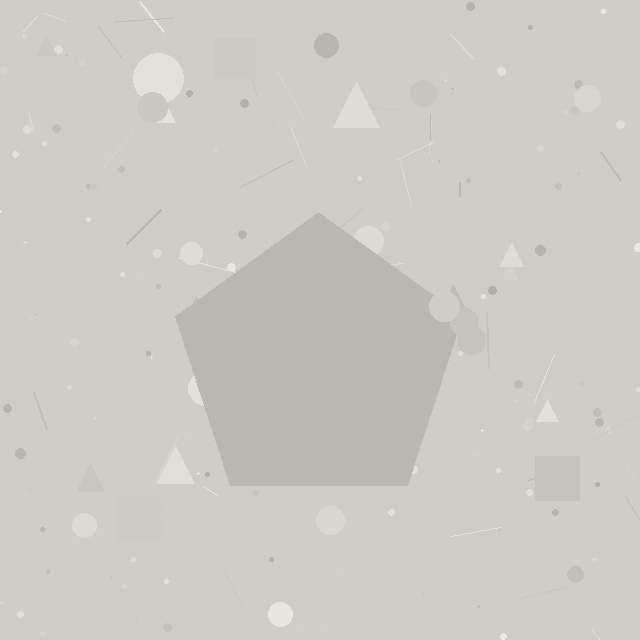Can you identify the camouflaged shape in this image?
The camouflaged shape is a pentagon.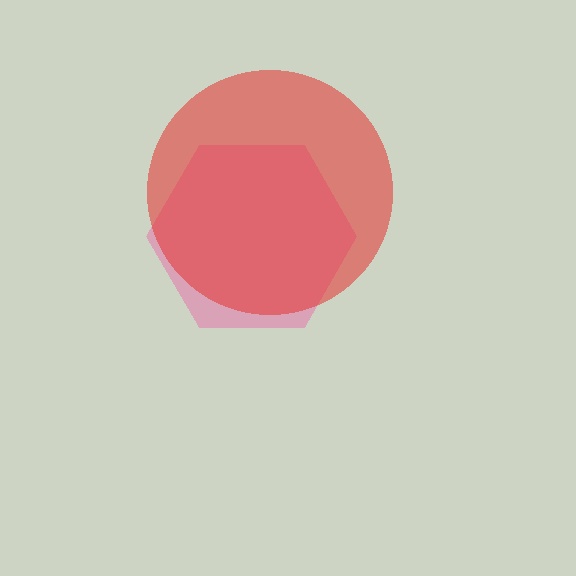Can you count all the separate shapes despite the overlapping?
Yes, there are 2 separate shapes.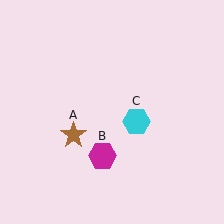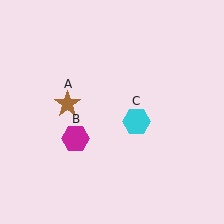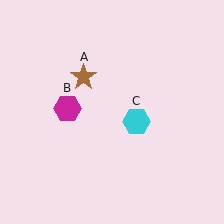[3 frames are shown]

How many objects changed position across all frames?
2 objects changed position: brown star (object A), magenta hexagon (object B).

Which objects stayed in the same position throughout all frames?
Cyan hexagon (object C) remained stationary.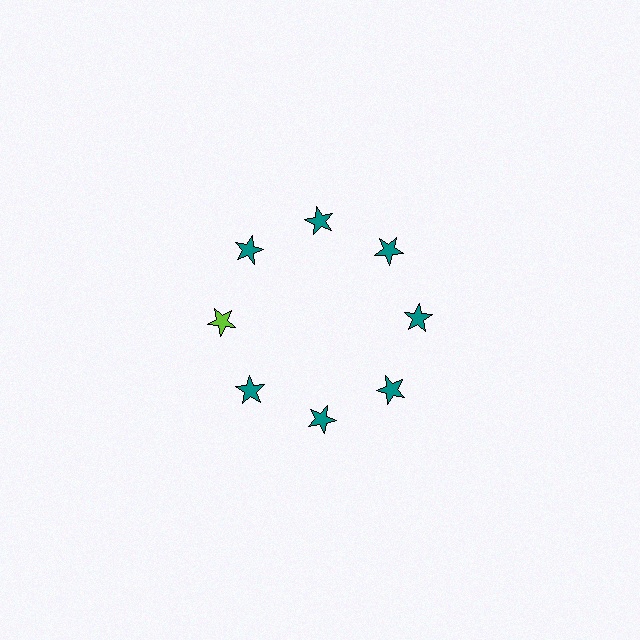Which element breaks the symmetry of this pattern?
The lime star at roughly the 9 o'clock position breaks the symmetry. All other shapes are teal stars.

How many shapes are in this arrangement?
There are 8 shapes arranged in a ring pattern.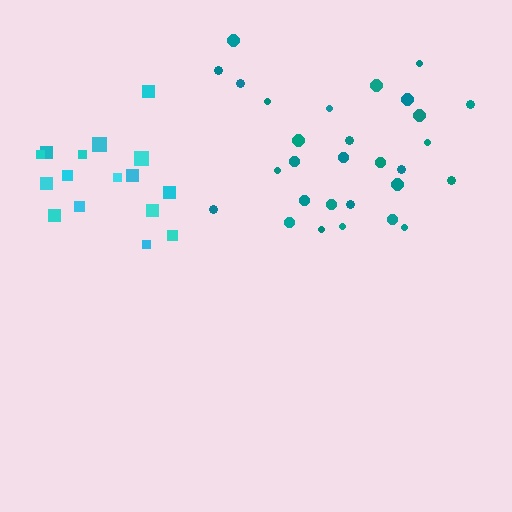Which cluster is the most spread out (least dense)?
Teal.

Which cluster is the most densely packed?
Cyan.